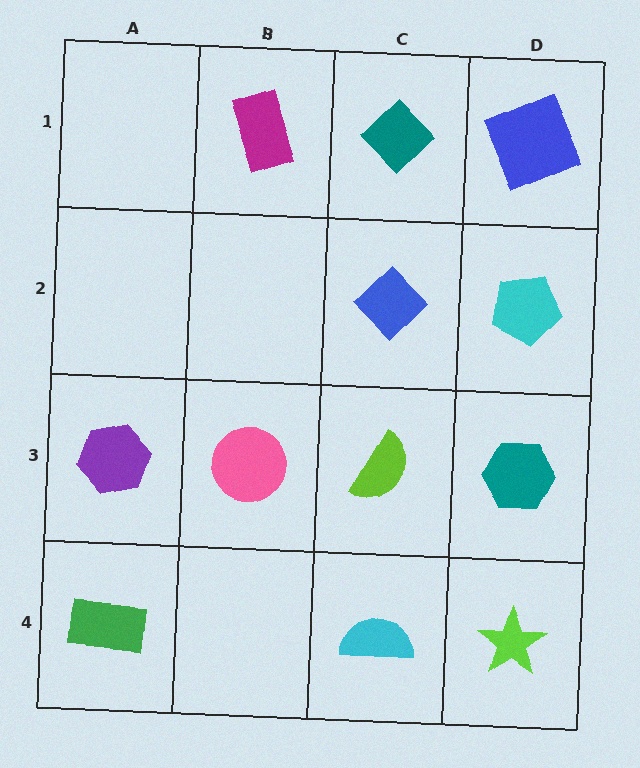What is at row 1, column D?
A blue square.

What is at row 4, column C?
A cyan semicircle.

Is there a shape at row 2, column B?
No, that cell is empty.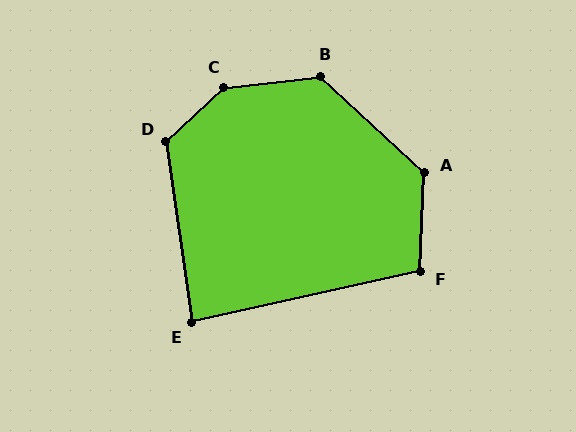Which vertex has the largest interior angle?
C, at approximately 144 degrees.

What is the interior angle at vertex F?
Approximately 105 degrees (obtuse).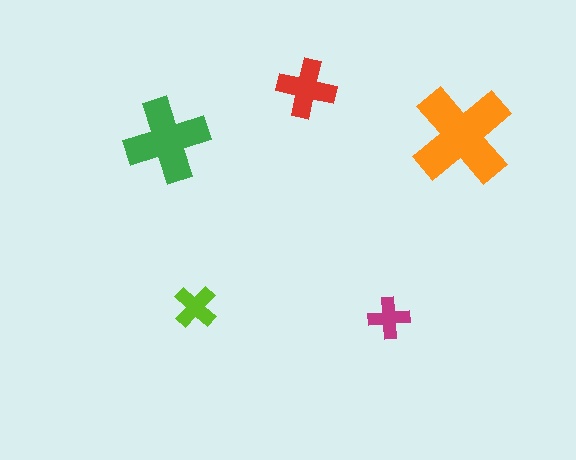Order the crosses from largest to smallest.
the orange one, the green one, the red one, the lime one, the magenta one.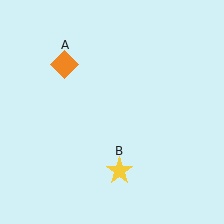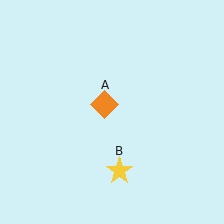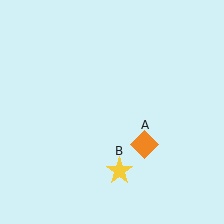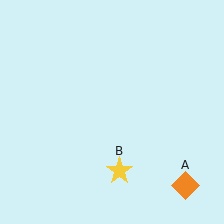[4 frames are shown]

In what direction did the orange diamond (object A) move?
The orange diamond (object A) moved down and to the right.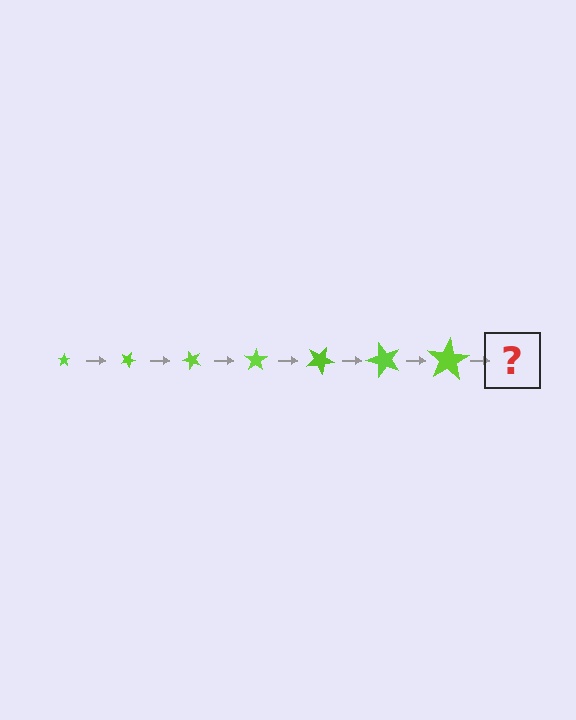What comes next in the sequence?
The next element should be a star, larger than the previous one and rotated 175 degrees from the start.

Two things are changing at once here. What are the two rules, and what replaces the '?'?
The two rules are that the star grows larger each step and it rotates 25 degrees each step. The '?' should be a star, larger than the previous one and rotated 175 degrees from the start.